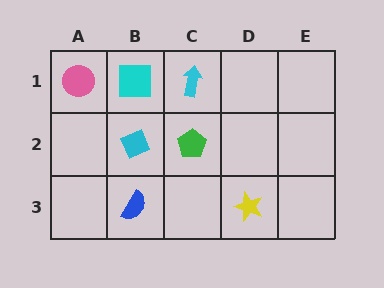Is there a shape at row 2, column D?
No, that cell is empty.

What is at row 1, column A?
A pink circle.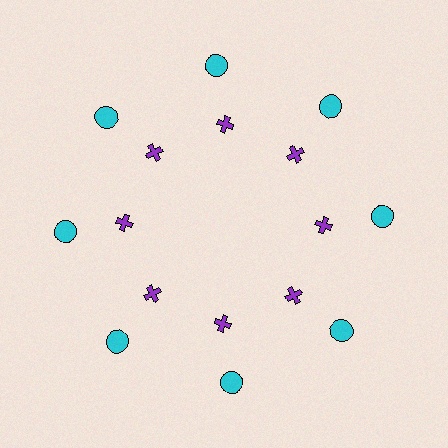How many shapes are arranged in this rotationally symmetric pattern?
There are 16 shapes, arranged in 8 groups of 2.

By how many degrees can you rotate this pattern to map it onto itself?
The pattern maps onto itself every 45 degrees of rotation.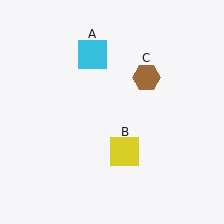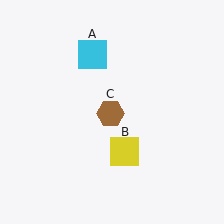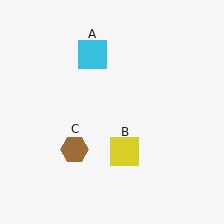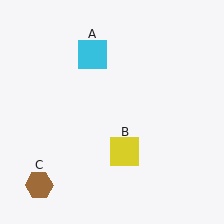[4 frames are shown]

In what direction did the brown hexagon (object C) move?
The brown hexagon (object C) moved down and to the left.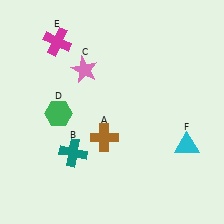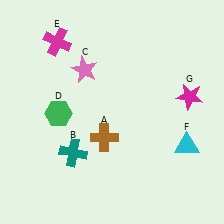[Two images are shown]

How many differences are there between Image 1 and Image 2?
There is 1 difference between the two images.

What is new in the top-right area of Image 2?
A magenta star (G) was added in the top-right area of Image 2.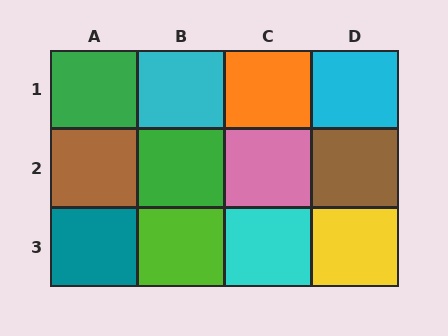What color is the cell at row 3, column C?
Cyan.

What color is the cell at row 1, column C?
Orange.